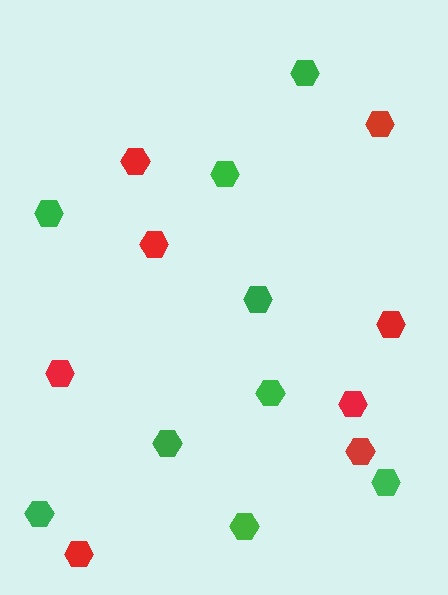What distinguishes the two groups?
There are 2 groups: one group of green hexagons (9) and one group of red hexagons (8).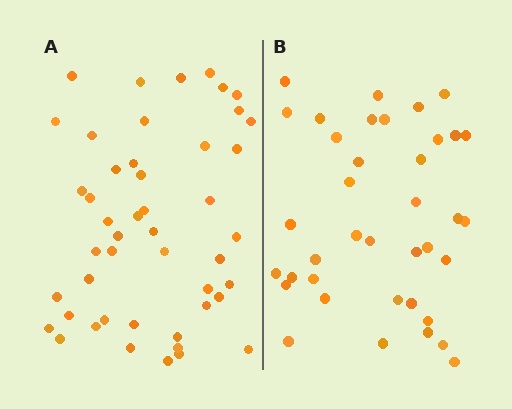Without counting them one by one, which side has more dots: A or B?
Region A (the left region) has more dots.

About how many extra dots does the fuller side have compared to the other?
Region A has roughly 8 or so more dots than region B.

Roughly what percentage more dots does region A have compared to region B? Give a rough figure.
About 25% more.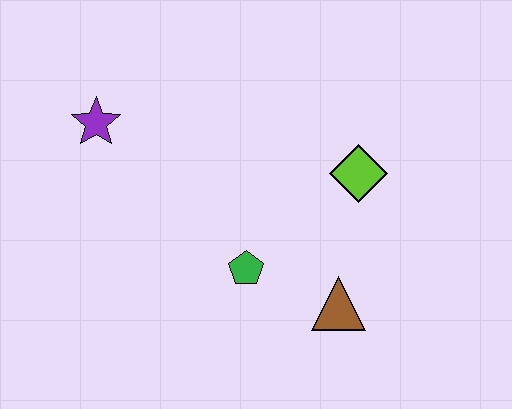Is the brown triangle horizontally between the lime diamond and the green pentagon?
Yes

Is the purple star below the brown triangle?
No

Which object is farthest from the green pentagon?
The purple star is farthest from the green pentagon.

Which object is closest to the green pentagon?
The brown triangle is closest to the green pentagon.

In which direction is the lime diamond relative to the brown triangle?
The lime diamond is above the brown triangle.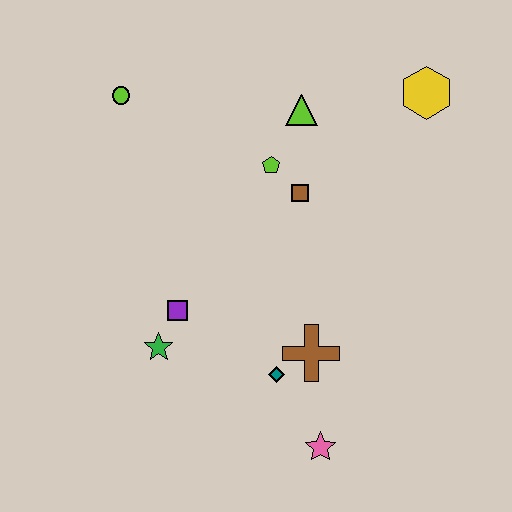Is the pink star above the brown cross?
No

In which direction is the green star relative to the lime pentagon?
The green star is below the lime pentagon.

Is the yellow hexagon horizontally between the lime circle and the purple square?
No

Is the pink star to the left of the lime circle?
No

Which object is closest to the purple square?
The green star is closest to the purple square.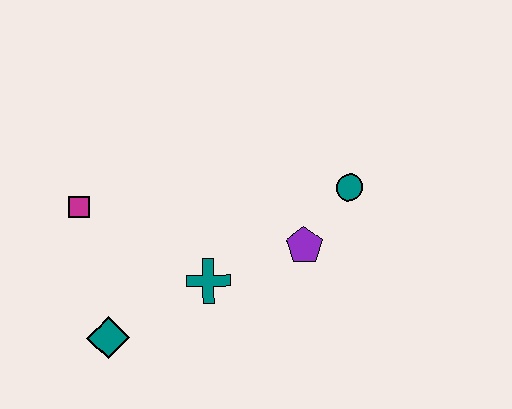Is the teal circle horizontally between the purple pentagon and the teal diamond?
No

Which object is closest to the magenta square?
The teal diamond is closest to the magenta square.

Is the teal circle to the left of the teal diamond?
No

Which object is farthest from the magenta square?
The teal circle is farthest from the magenta square.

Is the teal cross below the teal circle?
Yes